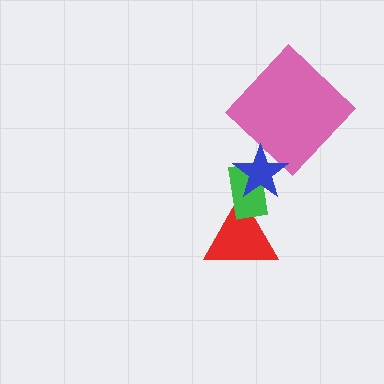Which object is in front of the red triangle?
The green rectangle is in front of the red triangle.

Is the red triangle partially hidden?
Yes, it is partially covered by another shape.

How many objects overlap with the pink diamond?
0 objects overlap with the pink diamond.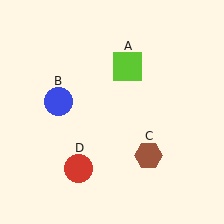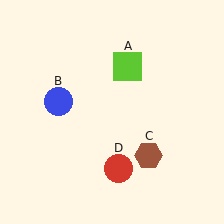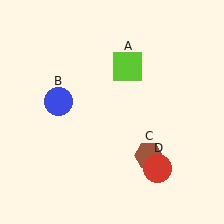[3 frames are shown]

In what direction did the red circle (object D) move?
The red circle (object D) moved right.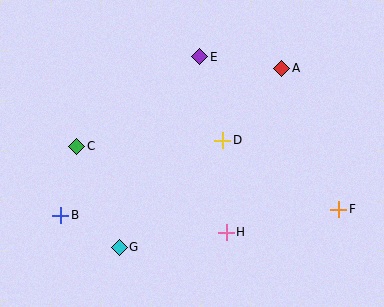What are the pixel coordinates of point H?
Point H is at (226, 232).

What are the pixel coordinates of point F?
Point F is at (339, 209).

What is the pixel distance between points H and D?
The distance between H and D is 92 pixels.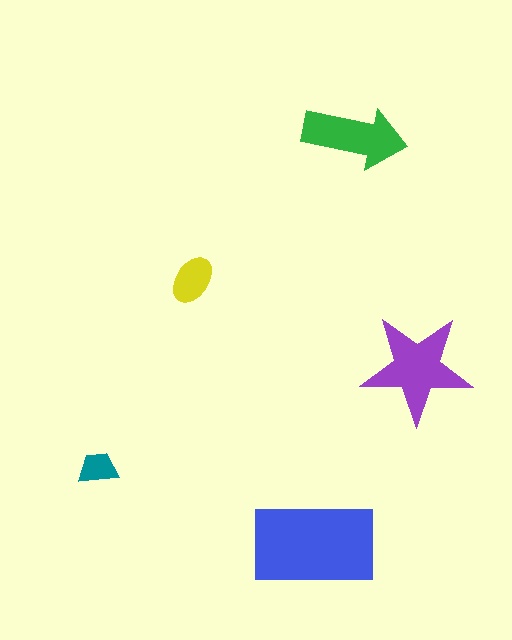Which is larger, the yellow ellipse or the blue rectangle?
The blue rectangle.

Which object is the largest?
The blue rectangle.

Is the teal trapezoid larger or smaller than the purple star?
Smaller.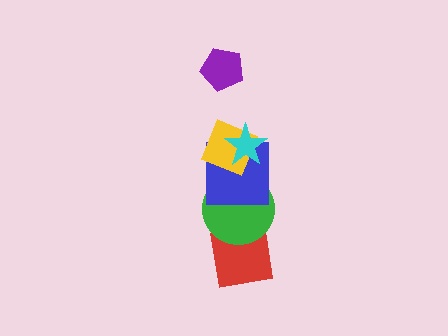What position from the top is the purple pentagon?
The purple pentagon is 1st from the top.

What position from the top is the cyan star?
The cyan star is 2nd from the top.